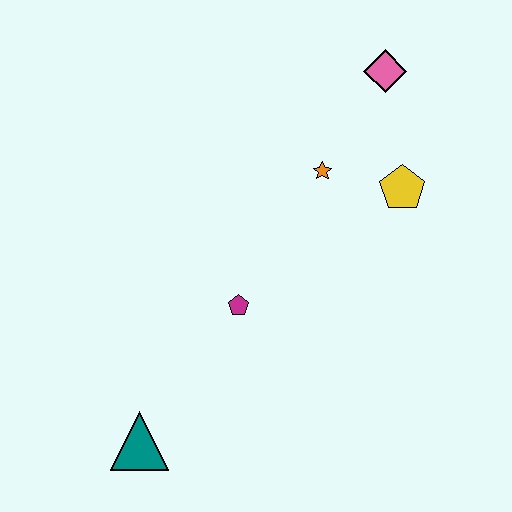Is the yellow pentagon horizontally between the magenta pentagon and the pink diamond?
No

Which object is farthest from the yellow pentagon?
The teal triangle is farthest from the yellow pentagon.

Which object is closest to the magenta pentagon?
The orange star is closest to the magenta pentagon.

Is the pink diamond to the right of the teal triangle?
Yes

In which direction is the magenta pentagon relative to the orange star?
The magenta pentagon is below the orange star.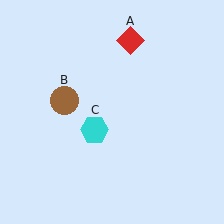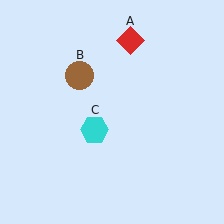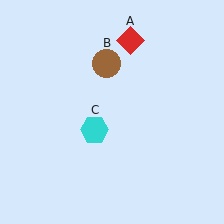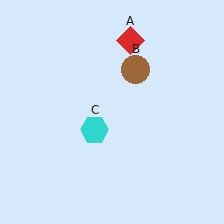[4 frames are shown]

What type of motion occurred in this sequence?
The brown circle (object B) rotated clockwise around the center of the scene.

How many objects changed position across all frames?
1 object changed position: brown circle (object B).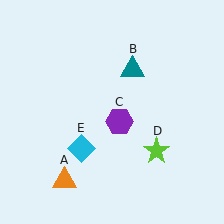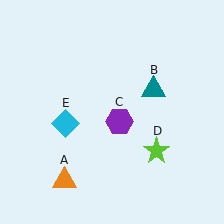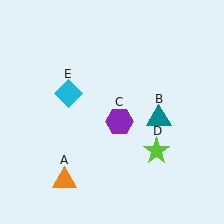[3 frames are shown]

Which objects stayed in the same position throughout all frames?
Orange triangle (object A) and purple hexagon (object C) and lime star (object D) remained stationary.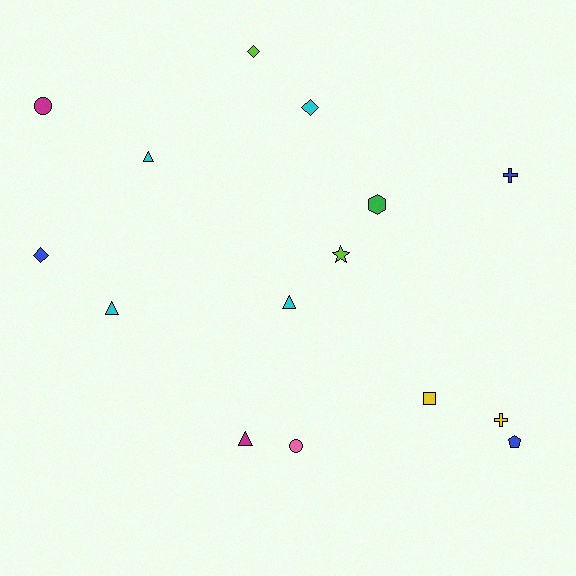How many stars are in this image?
There is 1 star.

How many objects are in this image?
There are 15 objects.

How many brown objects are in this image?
There are no brown objects.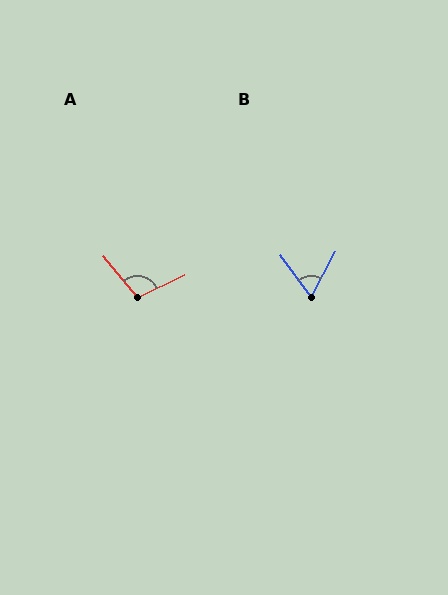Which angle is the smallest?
B, at approximately 64 degrees.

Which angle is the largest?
A, at approximately 104 degrees.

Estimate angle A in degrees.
Approximately 104 degrees.